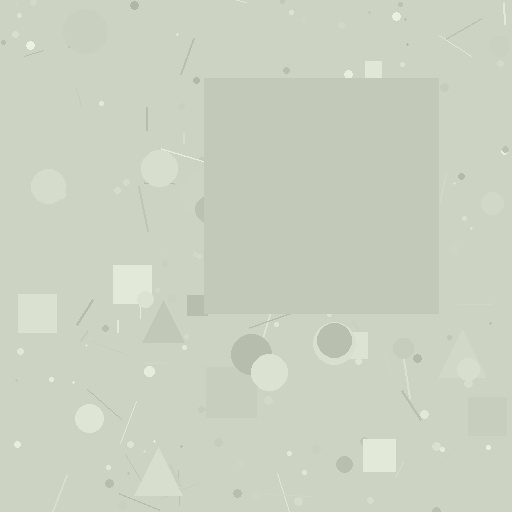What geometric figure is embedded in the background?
A square is embedded in the background.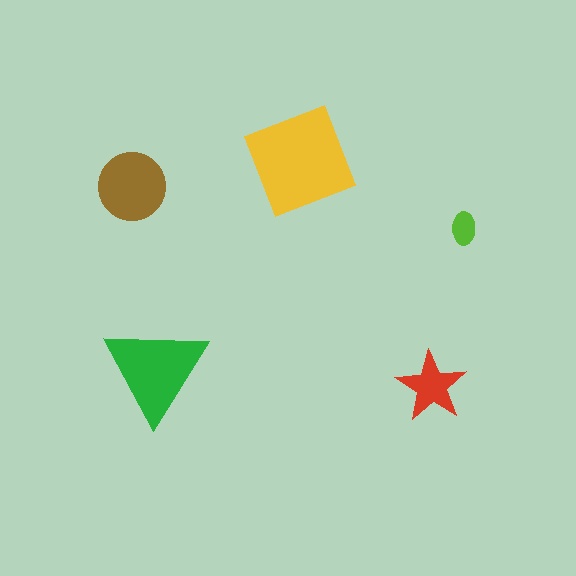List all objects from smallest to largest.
The lime ellipse, the red star, the brown circle, the green triangle, the yellow diamond.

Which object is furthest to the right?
The lime ellipse is rightmost.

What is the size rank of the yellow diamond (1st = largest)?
1st.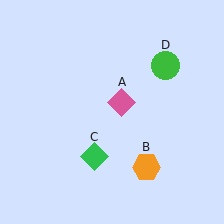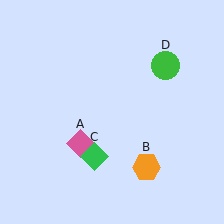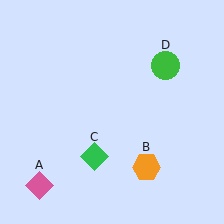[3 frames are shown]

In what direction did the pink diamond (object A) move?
The pink diamond (object A) moved down and to the left.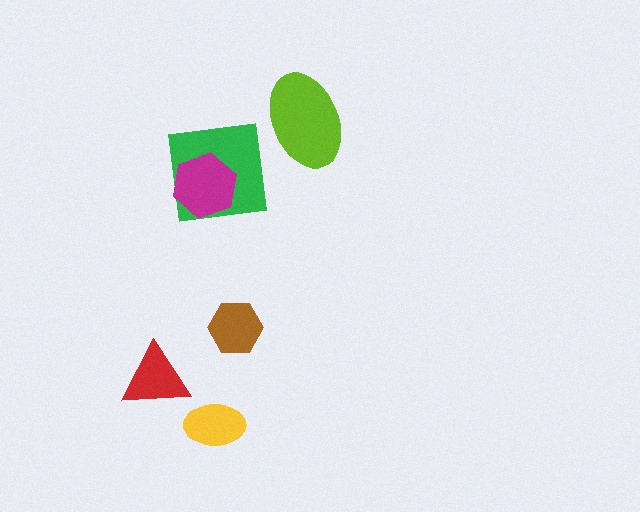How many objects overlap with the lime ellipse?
0 objects overlap with the lime ellipse.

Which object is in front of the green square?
The magenta hexagon is in front of the green square.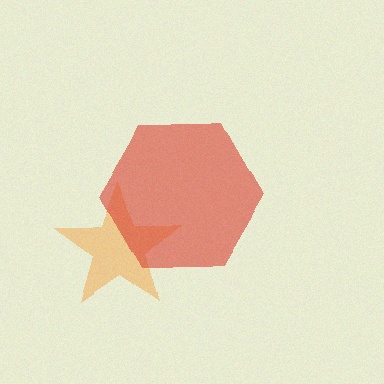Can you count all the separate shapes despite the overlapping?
Yes, there are 2 separate shapes.